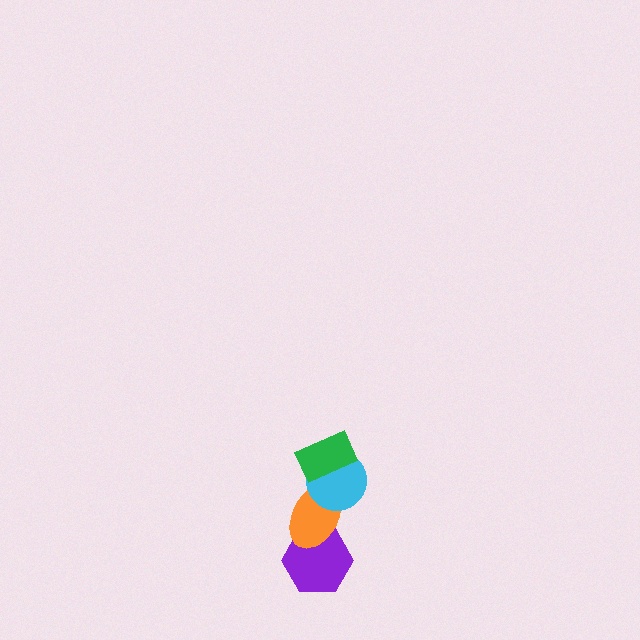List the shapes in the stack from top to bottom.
From top to bottom: the green rectangle, the cyan circle, the orange ellipse, the purple hexagon.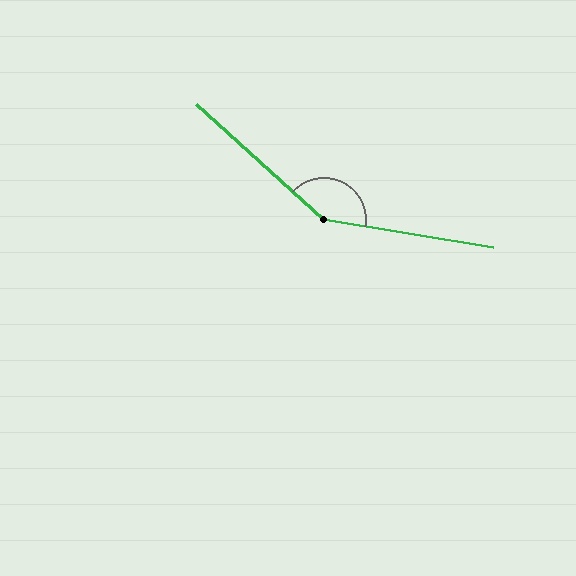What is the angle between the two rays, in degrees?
Approximately 147 degrees.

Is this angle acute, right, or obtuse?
It is obtuse.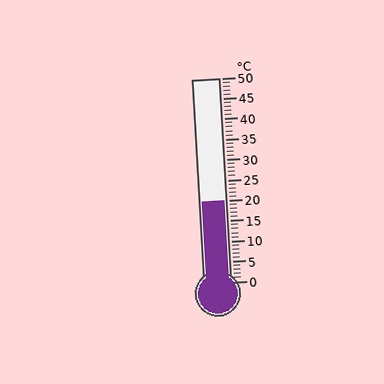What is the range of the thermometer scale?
The thermometer scale ranges from 0°C to 50°C.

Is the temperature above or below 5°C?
The temperature is above 5°C.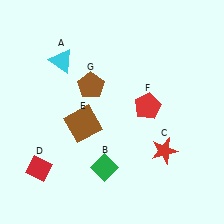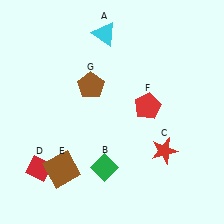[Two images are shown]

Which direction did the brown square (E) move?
The brown square (E) moved down.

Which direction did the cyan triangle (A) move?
The cyan triangle (A) moved right.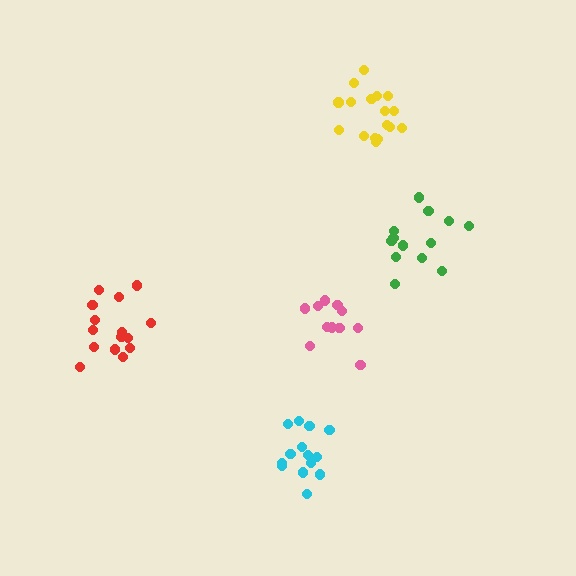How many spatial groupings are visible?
There are 5 spatial groupings.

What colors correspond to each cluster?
The clusters are colored: green, red, pink, cyan, yellow.